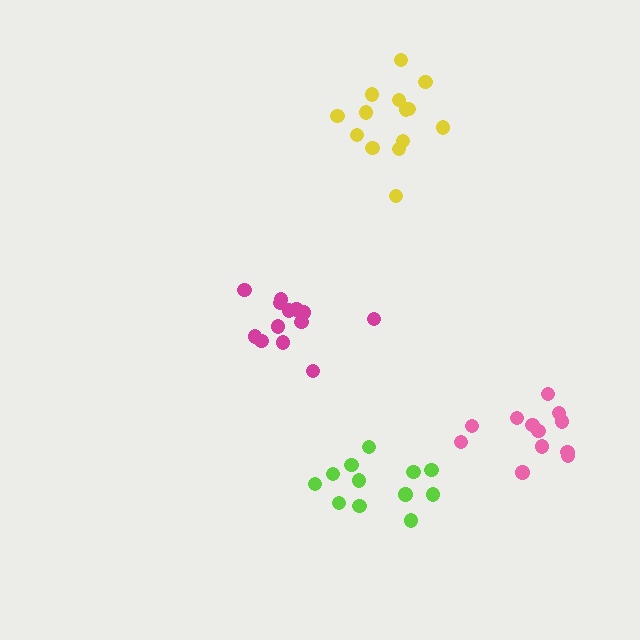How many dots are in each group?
Group 1: 13 dots, Group 2: 12 dots, Group 3: 12 dots, Group 4: 14 dots (51 total).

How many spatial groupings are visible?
There are 4 spatial groupings.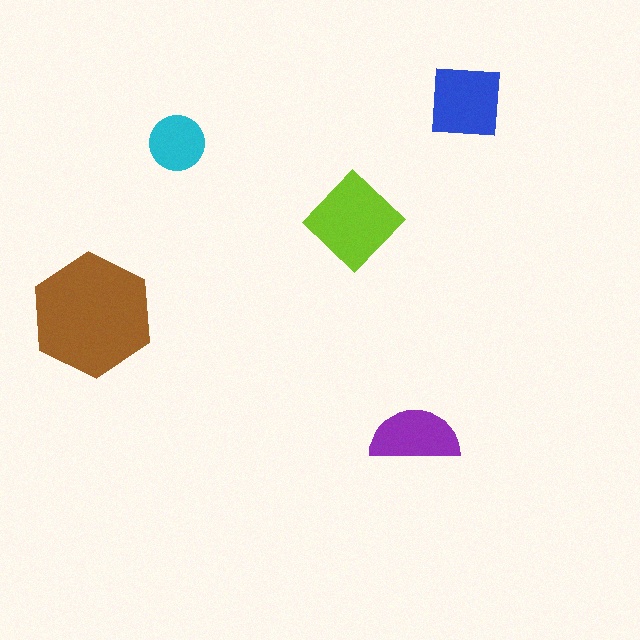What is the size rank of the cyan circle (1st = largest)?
5th.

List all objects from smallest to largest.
The cyan circle, the purple semicircle, the blue square, the lime diamond, the brown hexagon.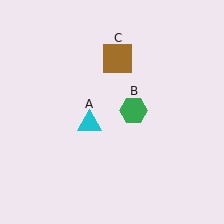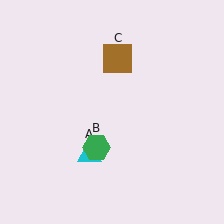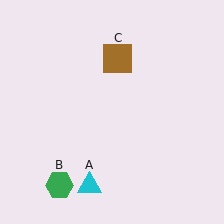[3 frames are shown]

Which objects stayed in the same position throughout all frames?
Brown square (object C) remained stationary.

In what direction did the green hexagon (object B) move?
The green hexagon (object B) moved down and to the left.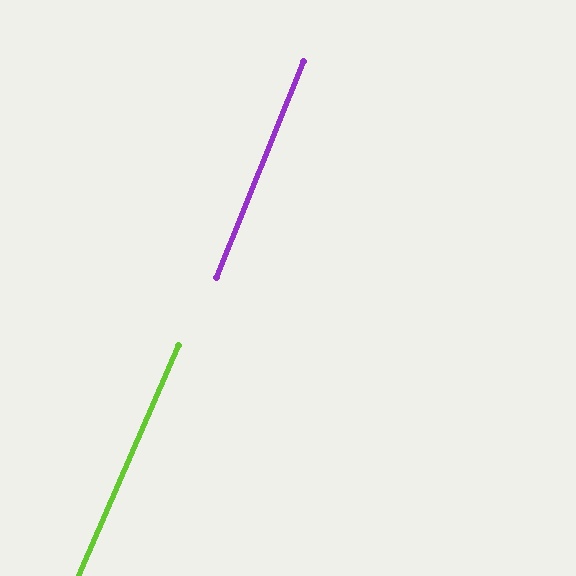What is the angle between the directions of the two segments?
Approximately 2 degrees.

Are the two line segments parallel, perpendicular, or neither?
Parallel — their directions differ by only 1.6°.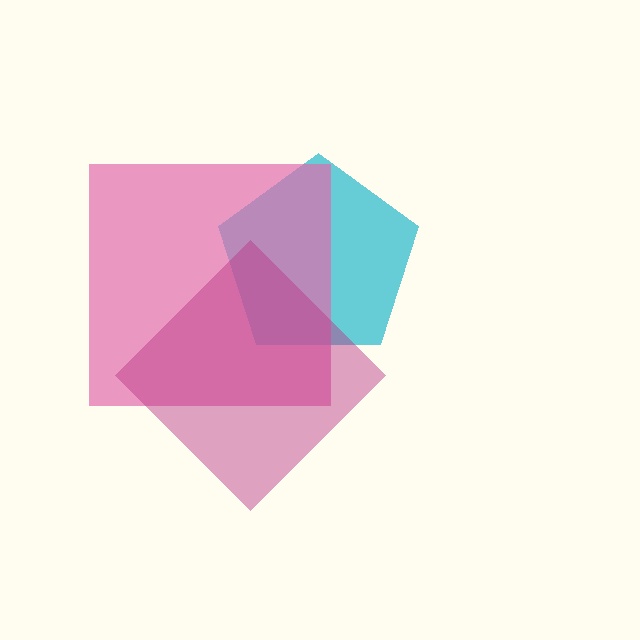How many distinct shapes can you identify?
There are 3 distinct shapes: a cyan pentagon, a pink square, a magenta diamond.